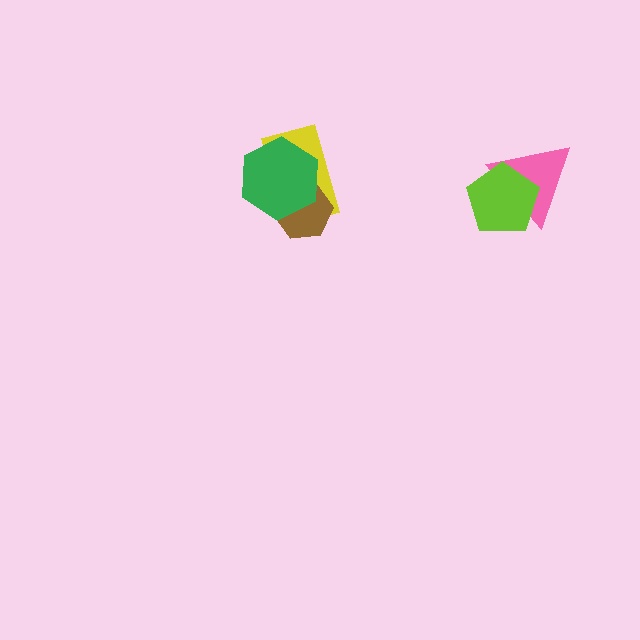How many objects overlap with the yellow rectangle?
2 objects overlap with the yellow rectangle.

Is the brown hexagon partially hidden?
Yes, it is partially covered by another shape.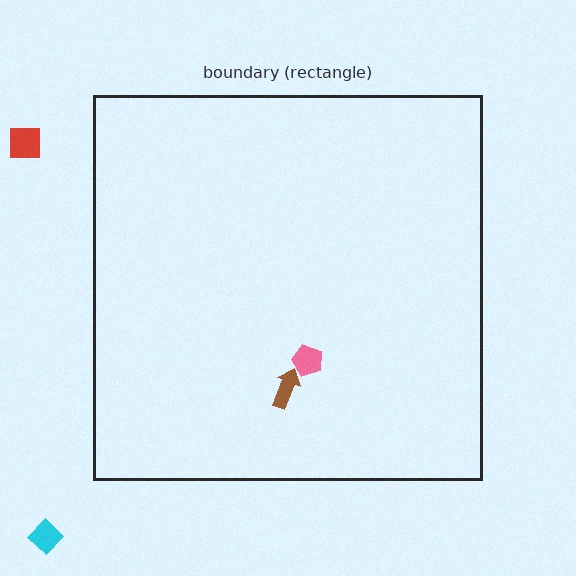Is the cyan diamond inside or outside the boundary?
Outside.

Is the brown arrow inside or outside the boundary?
Inside.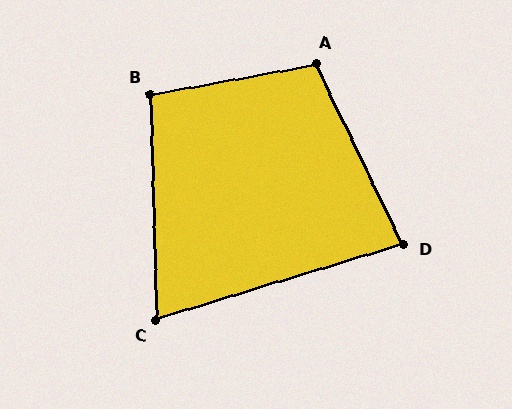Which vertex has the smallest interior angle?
C, at approximately 74 degrees.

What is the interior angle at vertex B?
Approximately 99 degrees (obtuse).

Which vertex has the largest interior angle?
A, at approximately 106 degrees.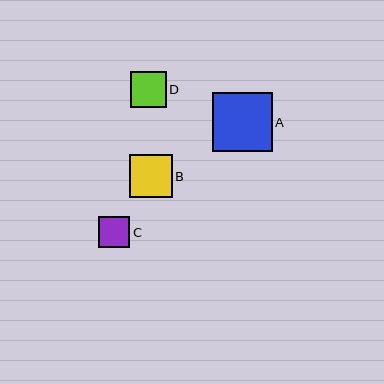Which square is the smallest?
Square C is the smallest with a size of approximately 31 pixels.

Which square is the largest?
Square A is the largest with a size of approximately 59 pixels.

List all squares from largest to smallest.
From largest to smallest: A, B, D, C.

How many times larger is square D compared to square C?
Square D is approximately 1.1 times the size of square C.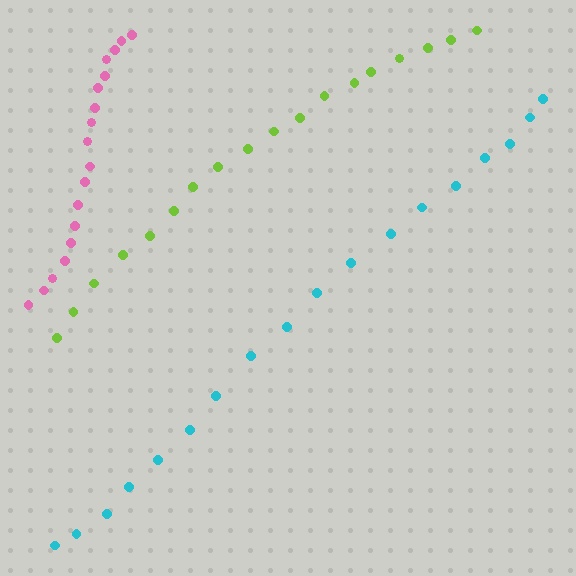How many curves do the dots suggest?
There are 3 distinct paths.